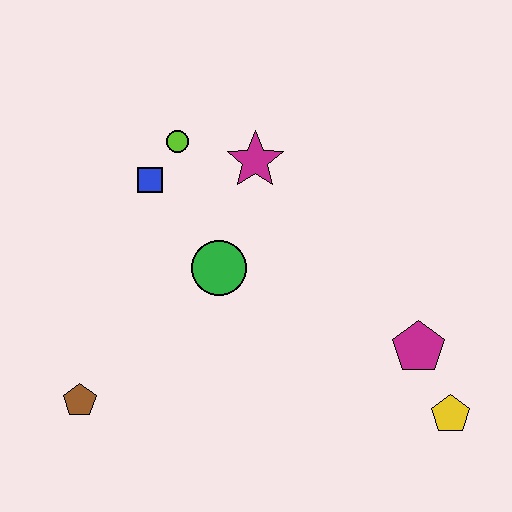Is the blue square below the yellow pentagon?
No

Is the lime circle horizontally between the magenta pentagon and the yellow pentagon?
No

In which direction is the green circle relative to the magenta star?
The green circle is below the magenta star.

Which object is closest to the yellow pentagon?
The magenta pentagon is closest to the yellow pentagon.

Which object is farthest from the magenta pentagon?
The brown pentagon is farthest from the magenta pentagon.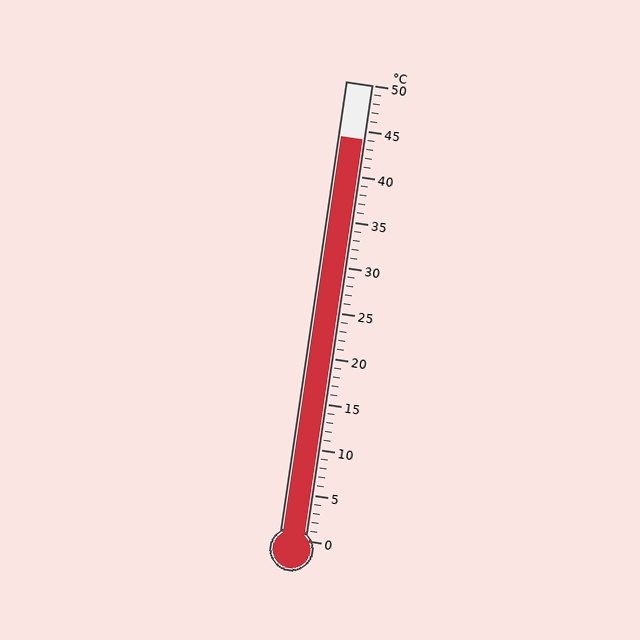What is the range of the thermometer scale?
The thermometer scale ranges from 0°C to 50°C.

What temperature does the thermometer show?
The thermometer shows approximately 44°C.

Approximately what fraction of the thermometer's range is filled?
The thermometer is filled to approximately 90% of its range.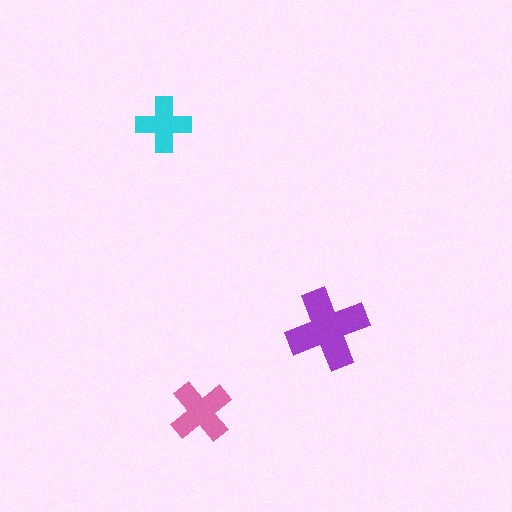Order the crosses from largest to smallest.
the purple one, the pink one, the cyan one.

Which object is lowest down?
The pink cross is bottommost.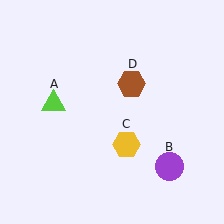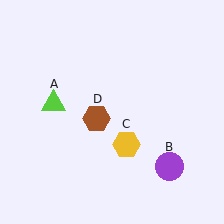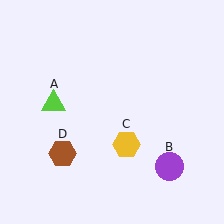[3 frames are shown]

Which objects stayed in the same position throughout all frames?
Lime triangle (object A) and purple circle (object B) and yellow hexagon (object C) remained stationary.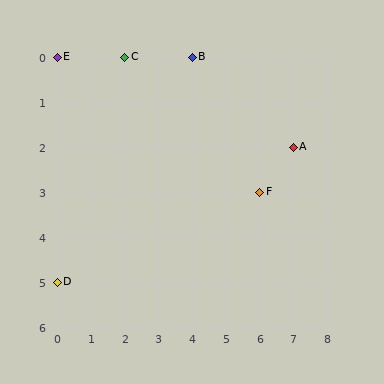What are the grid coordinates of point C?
Point C is at grid coordinates (2, 0).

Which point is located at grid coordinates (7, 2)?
Point A is at (7, 2).